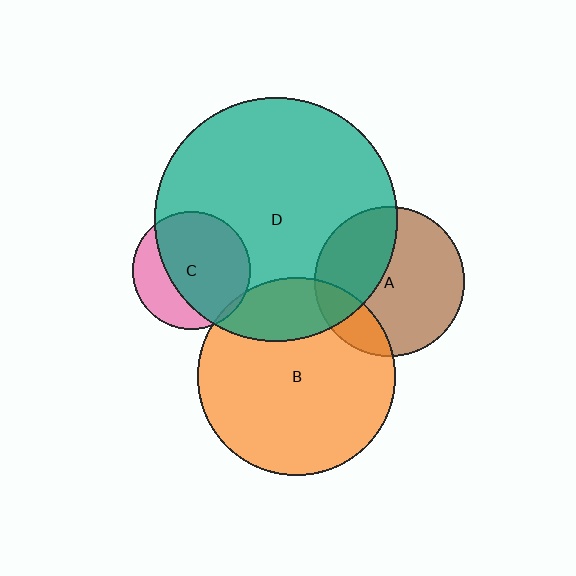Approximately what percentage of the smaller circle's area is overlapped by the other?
Approximately 20%.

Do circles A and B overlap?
Yes.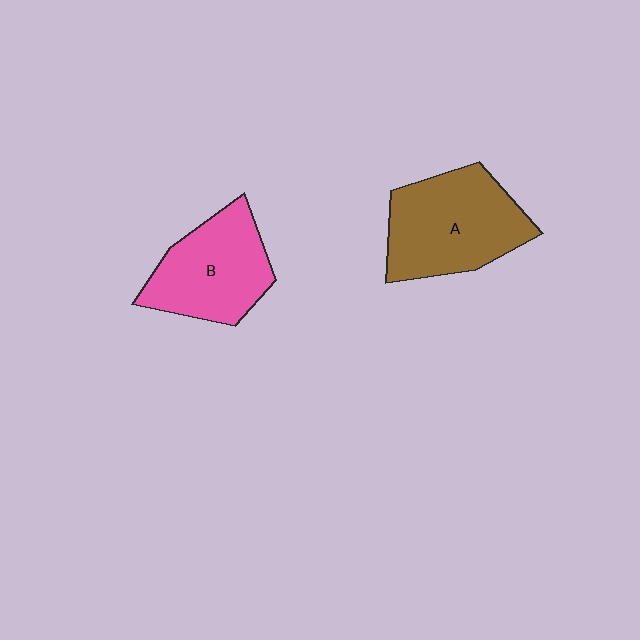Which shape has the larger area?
Shape A (brown).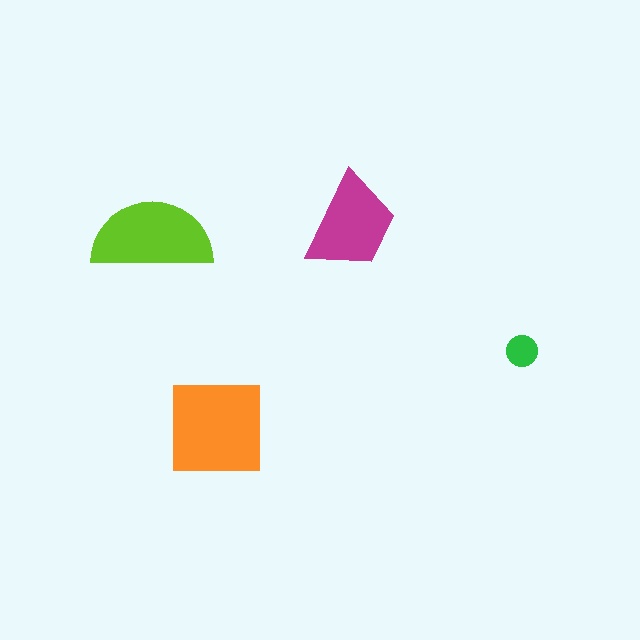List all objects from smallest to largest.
The green circle, the magenta trapezoid, the lime semicircle, the orange square.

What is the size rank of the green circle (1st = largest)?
4th.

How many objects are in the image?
There are 4 objects in the image.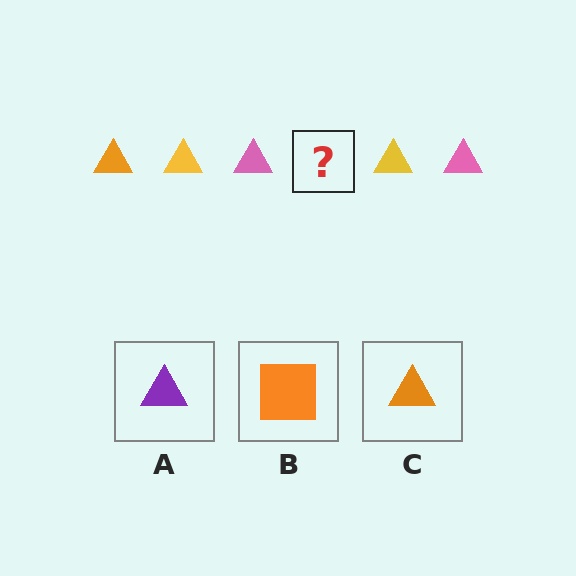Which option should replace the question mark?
Option C.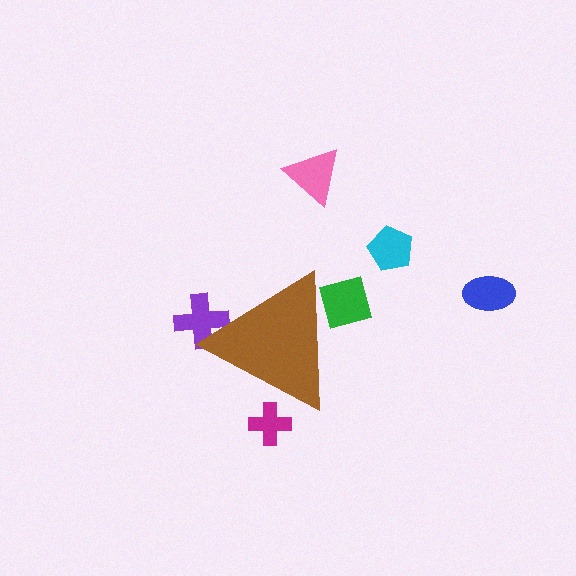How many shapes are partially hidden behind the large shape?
3 shapes are partially hidden.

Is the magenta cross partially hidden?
Yes, the magenta cross is partially hidden behind the brown triangle.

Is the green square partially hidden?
Yes, the green square is partially hidden behind the brown triangle.